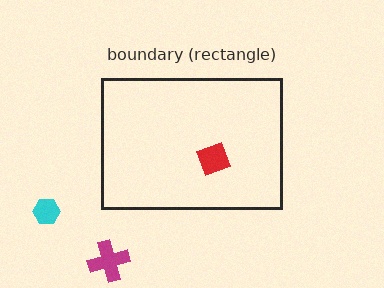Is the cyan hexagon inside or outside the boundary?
Outside.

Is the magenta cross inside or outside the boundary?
Outside.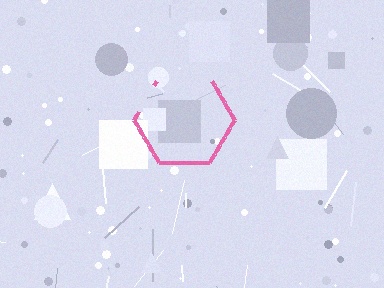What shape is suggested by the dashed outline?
The dashed outline suggests a hexagon.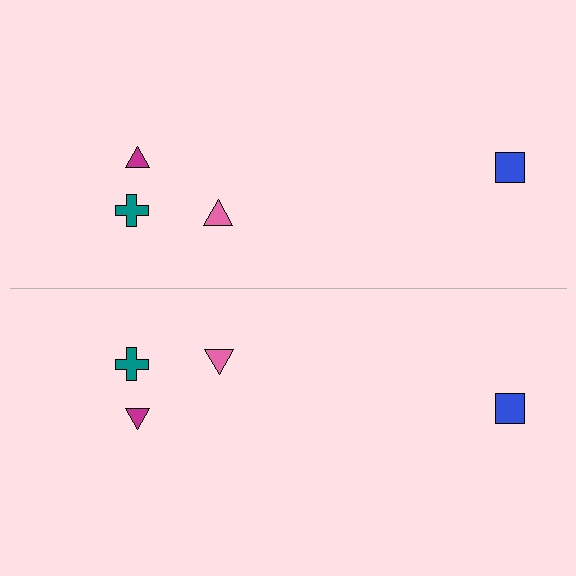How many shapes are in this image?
There are 8 shapes in this image.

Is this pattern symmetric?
Yes, this pattern has bilateral (reflection) symmetry.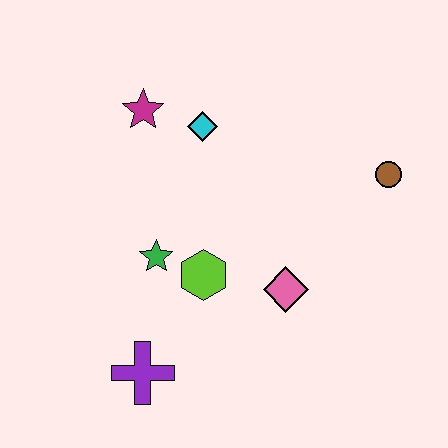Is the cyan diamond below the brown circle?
No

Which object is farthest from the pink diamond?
The magenta star is farthest from the pink diamond.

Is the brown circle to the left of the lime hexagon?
No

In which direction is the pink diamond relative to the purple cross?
The pink diamond is to the right of the purple cross.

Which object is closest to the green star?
The lime hexagon is closest to the green star.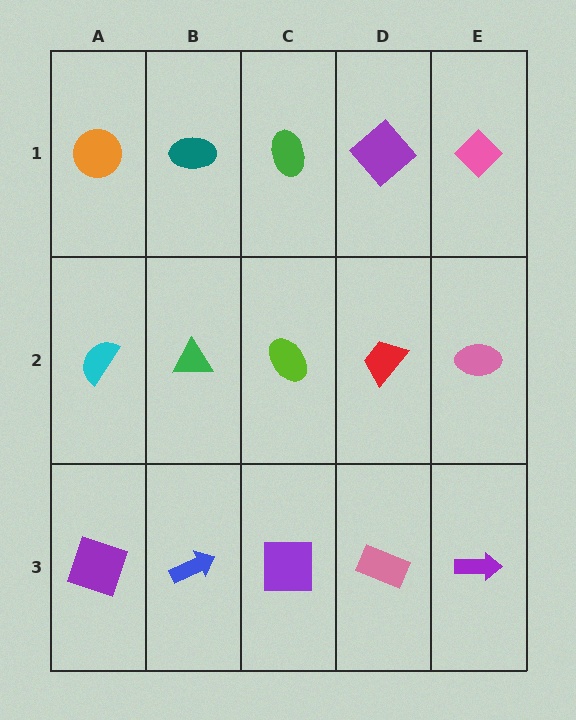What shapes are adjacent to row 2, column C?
A green ellipse (row 1, column C), a purple square (row 3, column C), a green triangle (row 2, column B), a red trapezoid (row 2, column D).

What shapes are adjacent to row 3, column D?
A red trapezoid (row 2, column D), a purple square (row 3, column C), a purple arrow (row 3, column E).